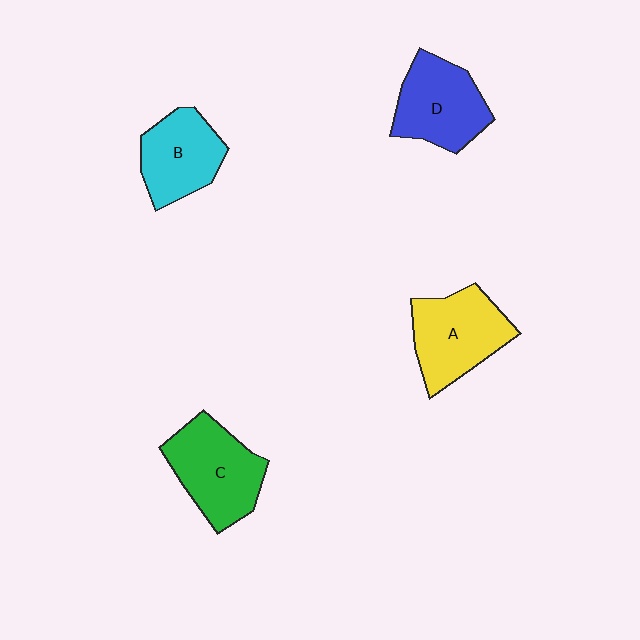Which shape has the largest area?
Shape C (green).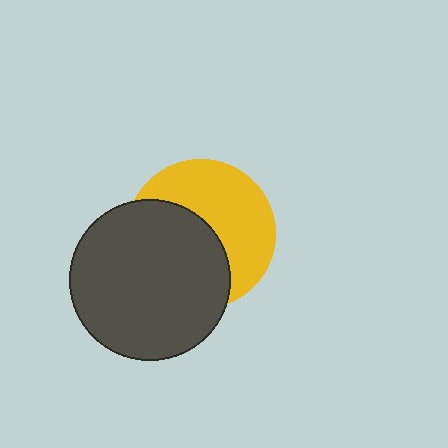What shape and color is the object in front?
The object in front is a dark gray circle.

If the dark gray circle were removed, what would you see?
You would see the complete yellow circle.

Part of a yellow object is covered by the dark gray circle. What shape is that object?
It is a circle.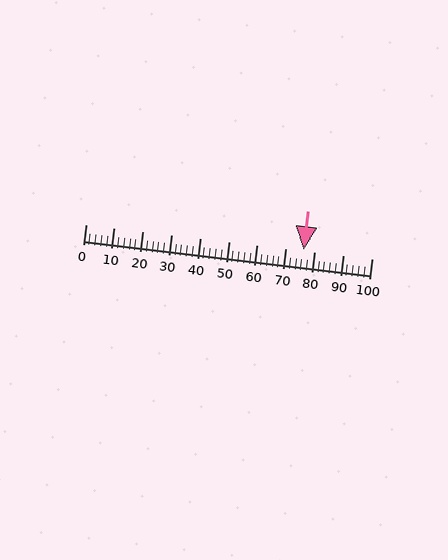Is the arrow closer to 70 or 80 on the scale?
The arrow is closer to 80.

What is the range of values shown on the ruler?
The ruler shows values from 0 to 100.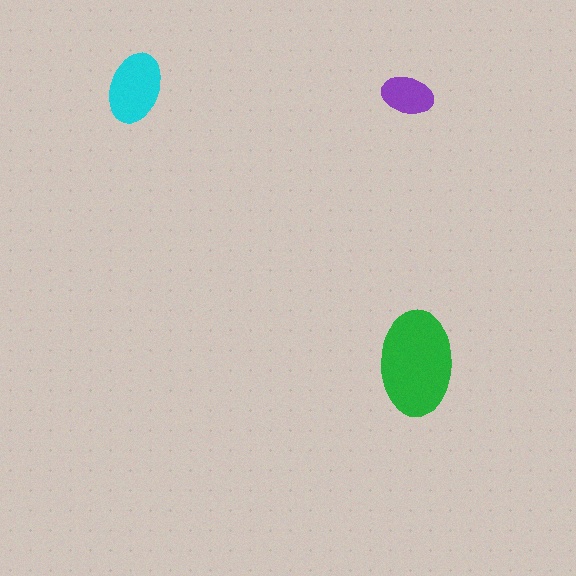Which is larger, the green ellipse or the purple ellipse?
The green one.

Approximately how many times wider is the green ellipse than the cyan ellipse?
About 1.5 times wider.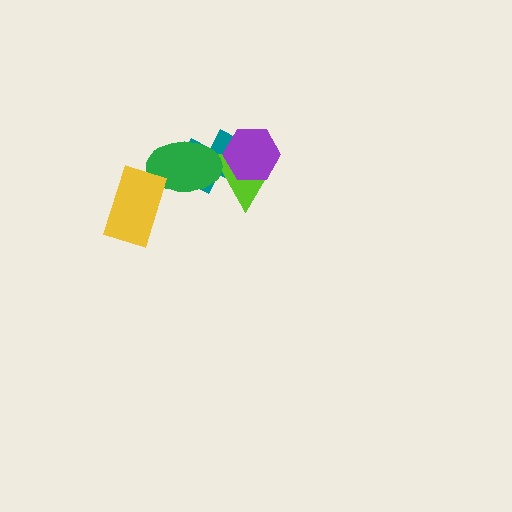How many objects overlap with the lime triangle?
3 objects overlap with the lime triangle.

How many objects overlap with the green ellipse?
3 objects overlap with the green ellipse.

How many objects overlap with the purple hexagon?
2 objects overlap with the purple hexagon.